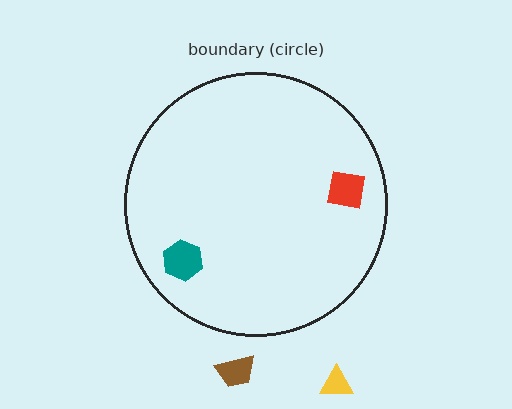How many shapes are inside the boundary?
2 inside, 2 outside.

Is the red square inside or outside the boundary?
Inside.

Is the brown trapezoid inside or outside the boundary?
Outside.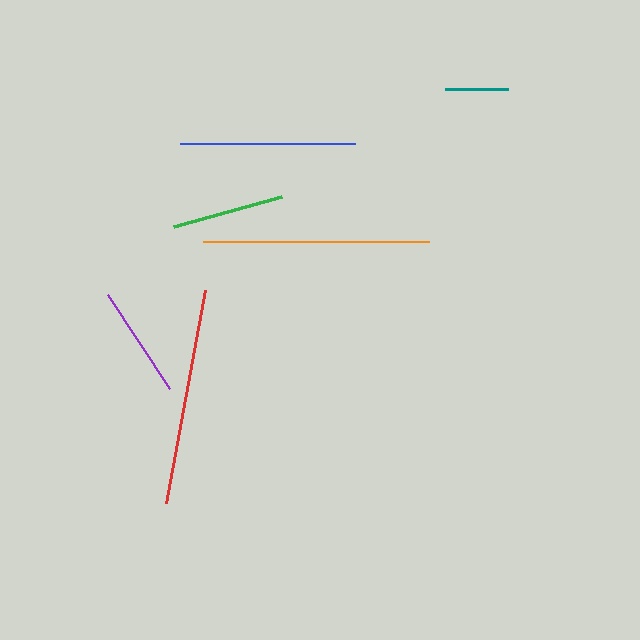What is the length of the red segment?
The red segment is approximately 217 pixels long.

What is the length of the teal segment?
The teal segment is approximately 63 pixels long.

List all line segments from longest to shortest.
From longest to shortest: orange, red, blue, purple, green, teal.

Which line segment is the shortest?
The teal line is the shortest at approximately 63 pixels.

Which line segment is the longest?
The orange line is the longest at approximately 225 pixels.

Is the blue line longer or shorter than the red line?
The red line is longer than the blue line.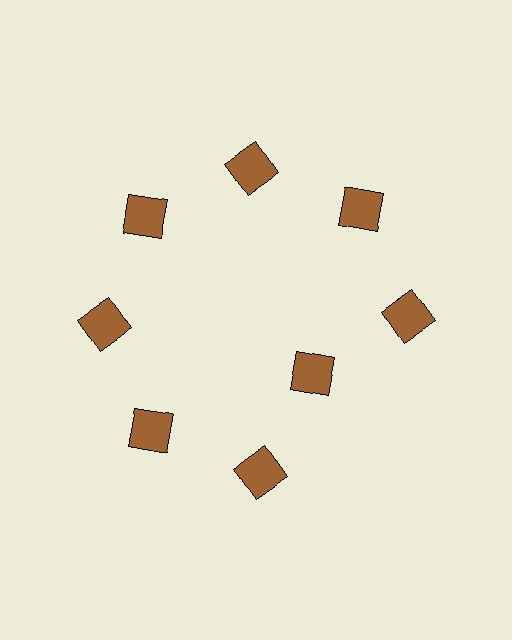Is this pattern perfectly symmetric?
No. The 8 brown squares are arranged in a ring, but one element near the 4 o'clock position is pulled inward toward the center, breaking the 8-fold rotational symmetry.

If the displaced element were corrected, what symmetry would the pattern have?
It would have 8-fold rotational symmetry — the pattern would map onto itself every 45 degrees.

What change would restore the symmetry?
The symmetry would be restored by moving it outward, back onto the ring so that all 8 squares sit at equal angles and equal distance from the center.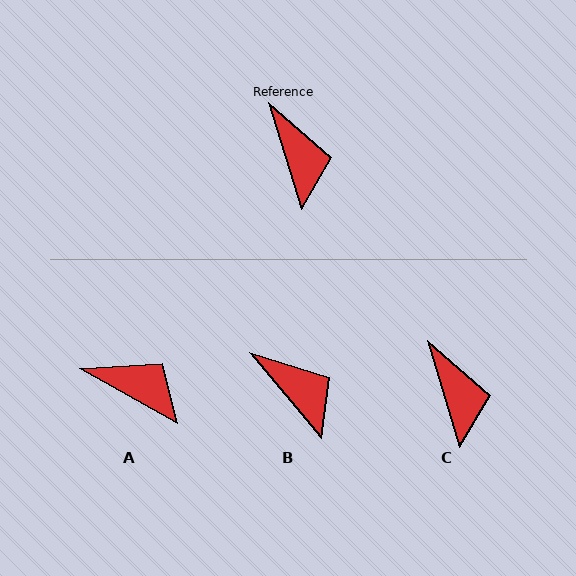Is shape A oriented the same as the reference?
No, it is off by about 44 degrees.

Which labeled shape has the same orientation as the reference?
C.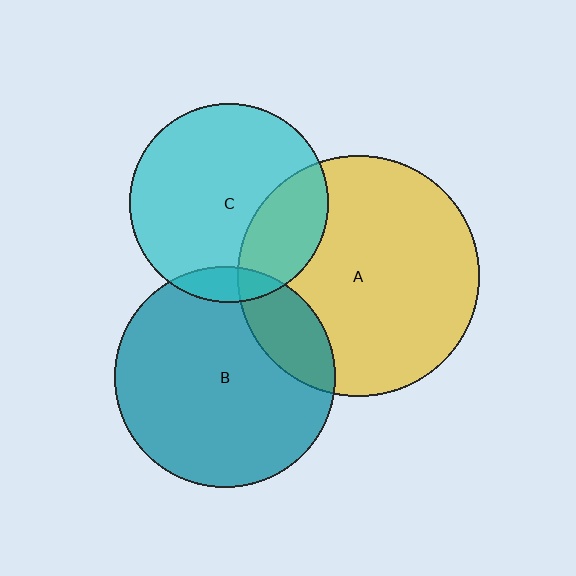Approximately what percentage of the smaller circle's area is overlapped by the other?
Approximately 25%.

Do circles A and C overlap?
Yes.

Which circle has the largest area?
Circle A (yellow).